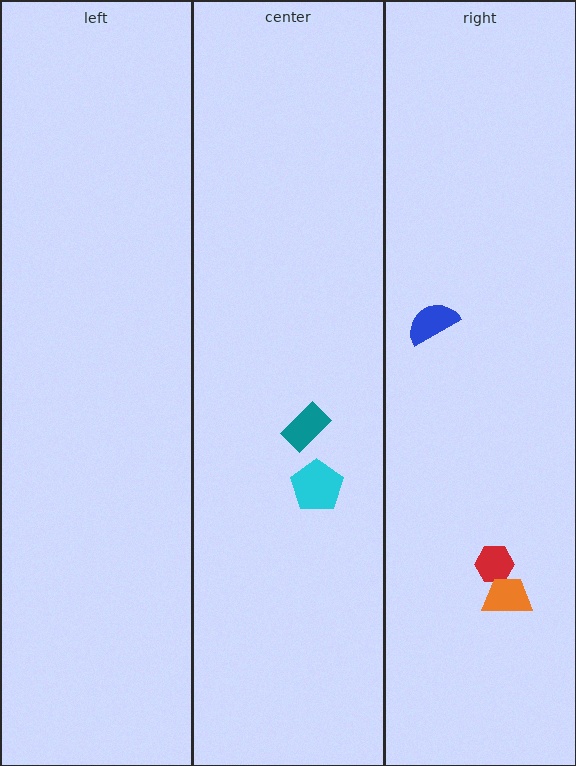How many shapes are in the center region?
2.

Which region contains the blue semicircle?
The right region.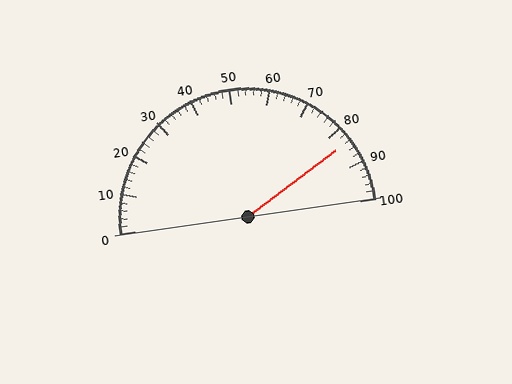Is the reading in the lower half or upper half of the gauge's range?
The reading is in the upper half of the range (0 to 100).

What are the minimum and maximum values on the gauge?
The gauge ranges from 0 to 100.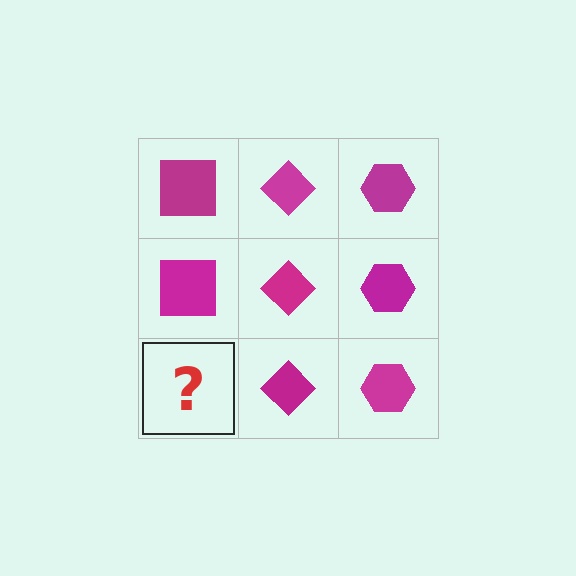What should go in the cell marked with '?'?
The missing cell should contain a magenta square.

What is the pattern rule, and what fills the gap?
The rule is that each column has a consistent shape. The gap should be filled with a magenta square.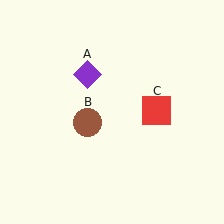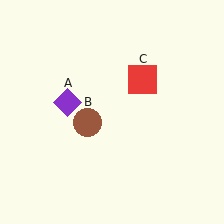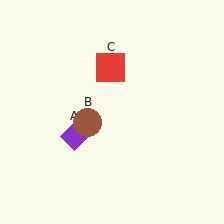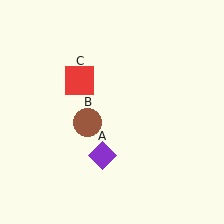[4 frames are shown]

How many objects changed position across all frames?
2 objects changed position: purple diamond (object A), red square (object C).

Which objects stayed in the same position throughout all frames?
Brown circle (object B) remained stationary.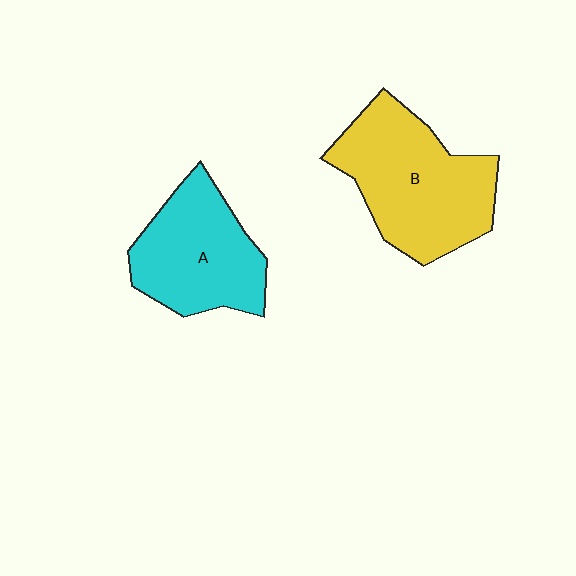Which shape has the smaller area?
Shape A (cyan).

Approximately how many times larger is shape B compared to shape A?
Approximately 1.3 times.